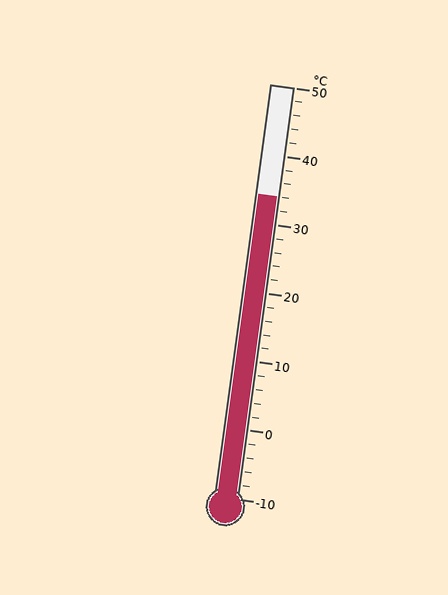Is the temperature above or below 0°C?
The temperature is above 0°C.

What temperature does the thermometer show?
The thermometer shows approximately 34°C.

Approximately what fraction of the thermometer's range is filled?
The thermometer is filled to approximately 75% of its range.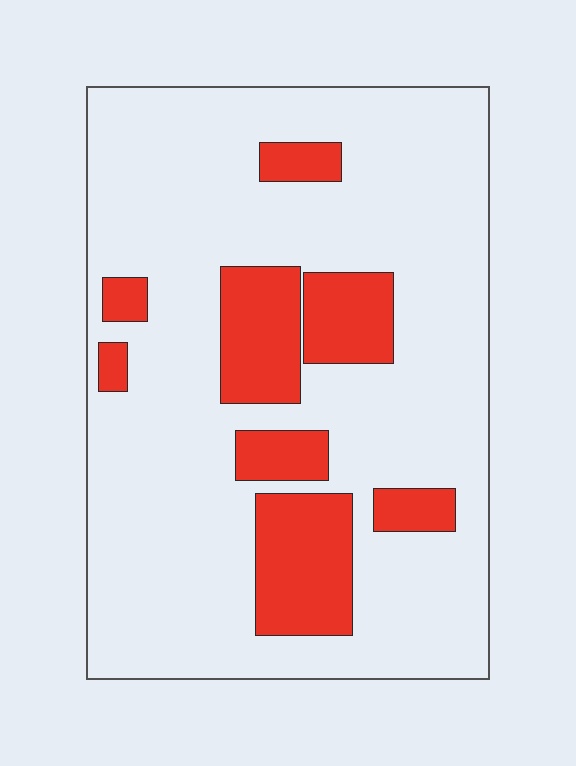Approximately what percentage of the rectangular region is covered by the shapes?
Approximately 20%.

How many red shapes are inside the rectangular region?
8.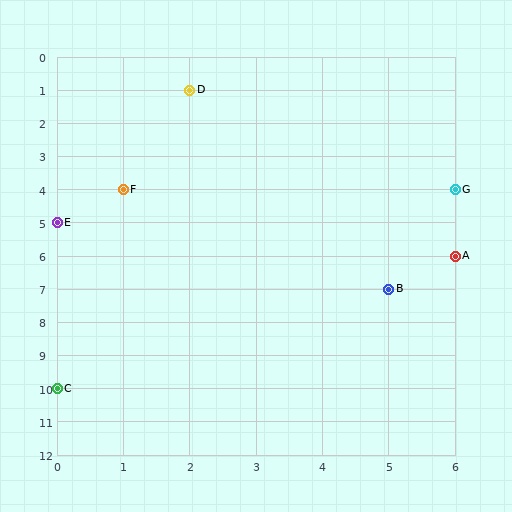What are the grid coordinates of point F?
Point F is at grid coordinates (1, 4).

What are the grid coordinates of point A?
Point A is at grid coordinates (6, 6).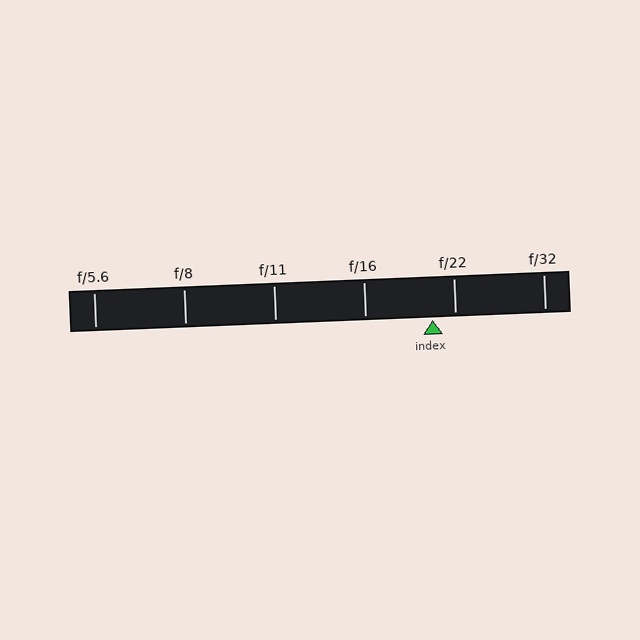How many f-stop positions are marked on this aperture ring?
There are 6 f-stop positions marked.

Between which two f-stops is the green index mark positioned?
The index mark is between f/16 and f/22.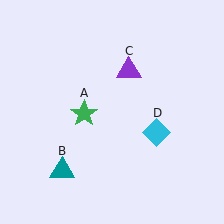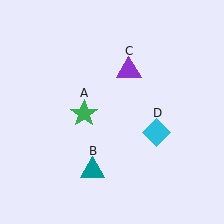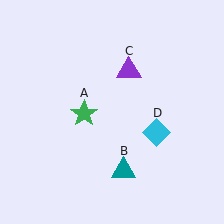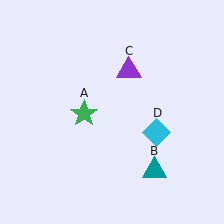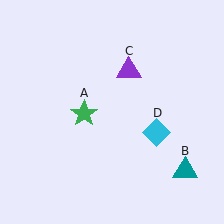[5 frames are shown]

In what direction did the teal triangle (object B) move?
The teal triangle (object B) moved right.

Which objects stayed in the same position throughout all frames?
Green star (object A) and purple triangle (object C) and cyan diamond (object D) remained stationary.